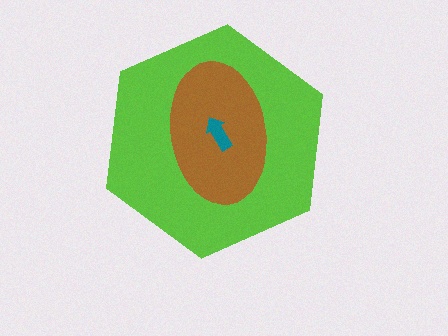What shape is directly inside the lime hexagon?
The brown ellipse.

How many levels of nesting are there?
3.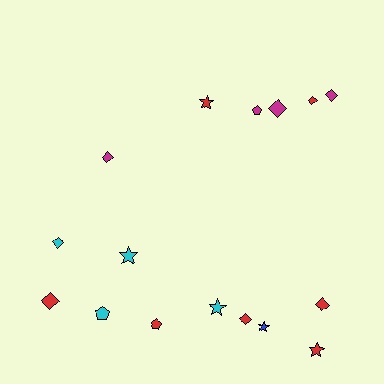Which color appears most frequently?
Red, with 7 objects.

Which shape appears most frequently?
Diamond, with 8 objects.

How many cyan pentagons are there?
There is 1 cyan pentagon.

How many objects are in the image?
There are 16 objects.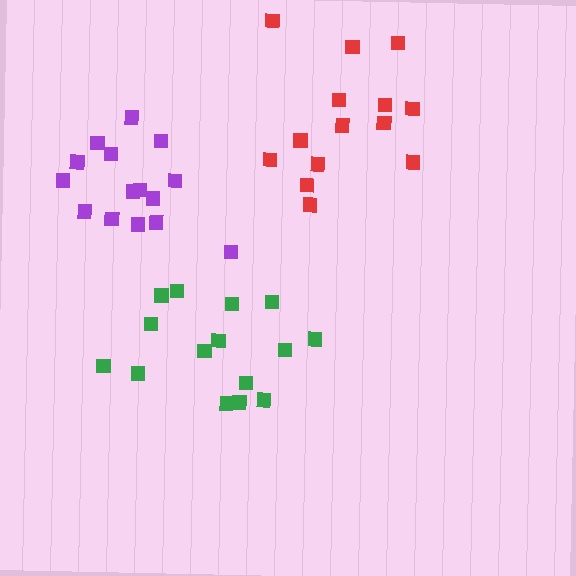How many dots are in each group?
Group 1: 15 dots, Group 2: 15 dots, Group 3: 14 dots (44 total).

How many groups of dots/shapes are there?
There are 3 groups.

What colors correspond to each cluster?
The clusters are colored: green, purple, red.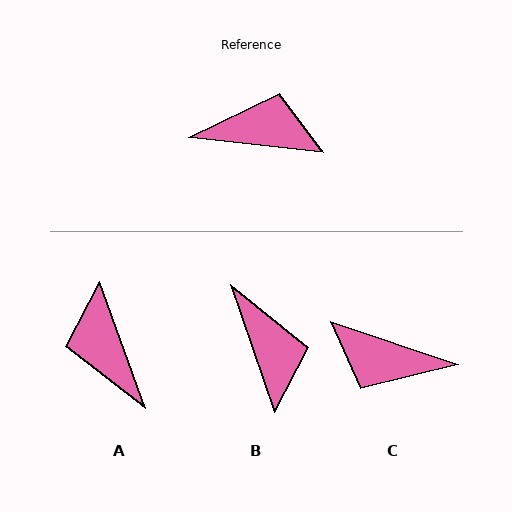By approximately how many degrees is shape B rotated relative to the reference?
Approximately 65 degrees clockwise.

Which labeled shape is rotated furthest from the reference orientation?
C, about 168 degrees away.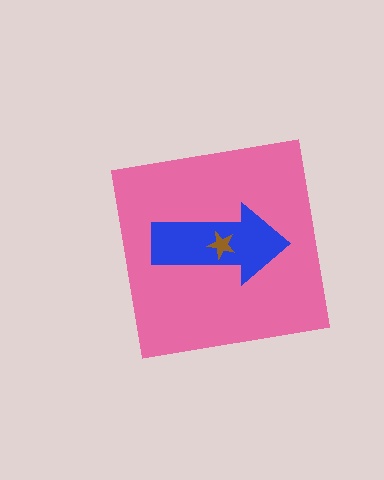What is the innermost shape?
The brown star.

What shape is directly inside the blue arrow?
The brown star.